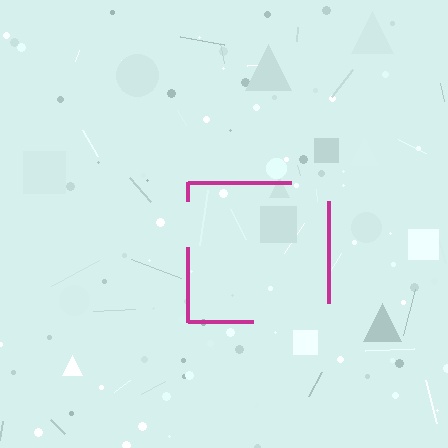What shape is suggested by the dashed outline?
The dashed outline suggests a square.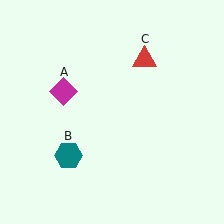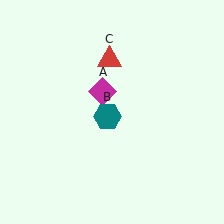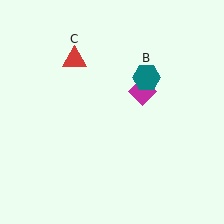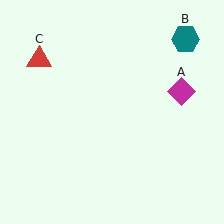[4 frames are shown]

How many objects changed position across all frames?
3 objects changed position: magenta diamond (object A), teal hexagon (object B), red triangle (object C).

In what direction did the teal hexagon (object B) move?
The teal hexagon (object B) moved up and to the right.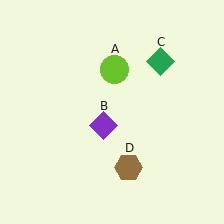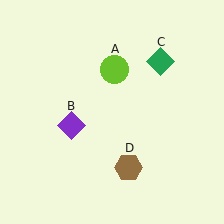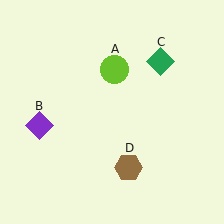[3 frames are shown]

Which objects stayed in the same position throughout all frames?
Lime circle (object A) and green diamond (object C) and brown hexagon (object D) remained stationary.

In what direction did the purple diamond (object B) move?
The purple diamond (object B) moved left.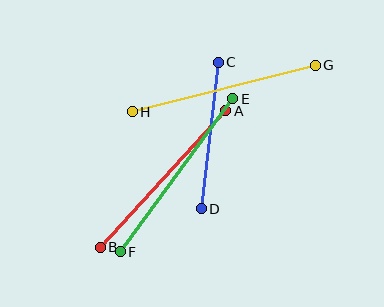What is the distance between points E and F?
The distance is approximately 190 pixels.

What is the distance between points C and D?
The distance is approximately 147 pixels.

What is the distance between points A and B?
The distance is approximately 185 pixels.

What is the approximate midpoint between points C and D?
The midpoint is at approximately (210, 135) pixels.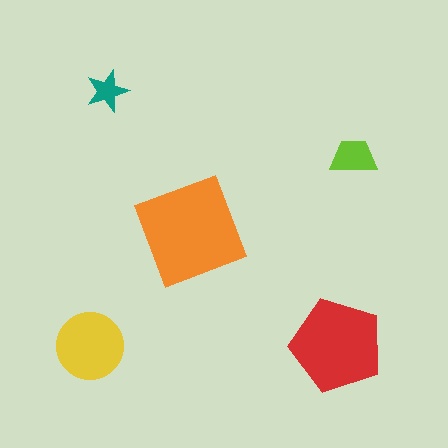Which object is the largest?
The orange square.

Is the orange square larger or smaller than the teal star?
Larger.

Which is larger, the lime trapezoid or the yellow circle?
The yellow circle.